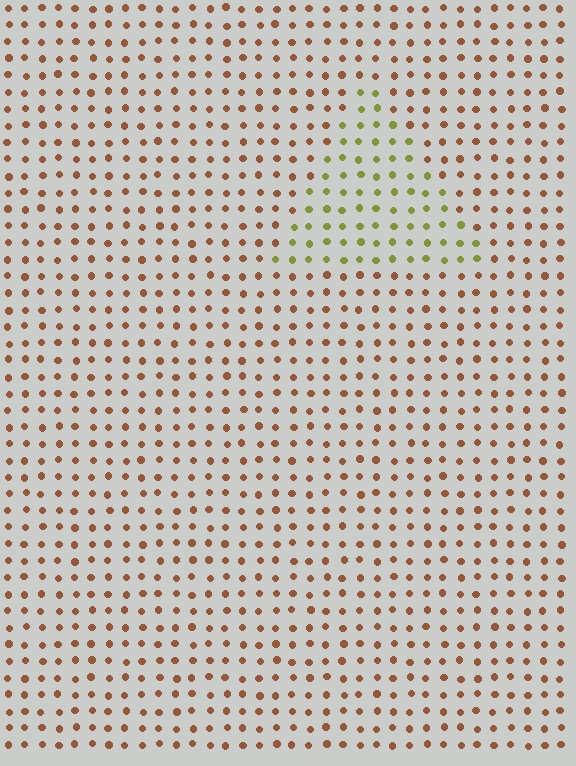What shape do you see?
I see a triangle.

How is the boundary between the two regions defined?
The boundary is defined purely by a slight shift in hue (about 53 degrees). Spacing, size, and orientation are identical on both sides.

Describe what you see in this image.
The image is filled with small brown elements in a uniform arrangement. A triangle-shaped region is visible where the elements are tinted to a slightly different hue, forming a subtle color boundary.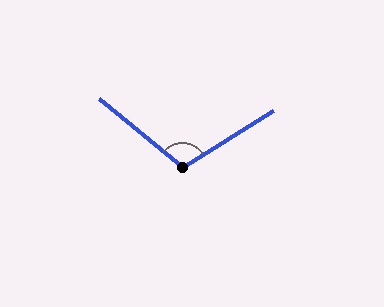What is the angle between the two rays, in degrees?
Approximately 108 degrees.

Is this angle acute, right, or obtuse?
It is obtuse.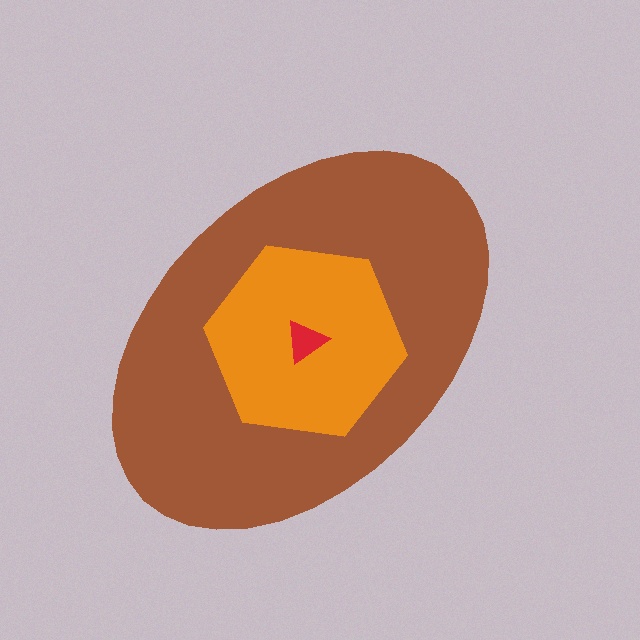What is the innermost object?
The red triangle.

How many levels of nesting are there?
3.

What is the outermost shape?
The brown ellipse.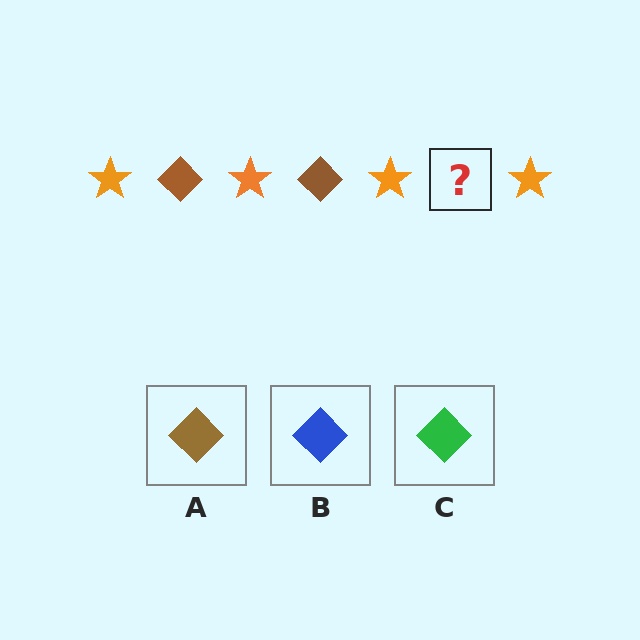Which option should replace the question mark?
Option A.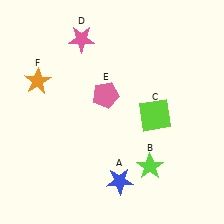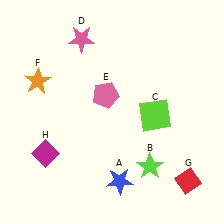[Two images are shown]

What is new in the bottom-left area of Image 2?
A magenta diamond (H) was added in the bottom-left area of Image 2.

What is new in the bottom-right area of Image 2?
A red diamond (G) was added in the bottom-right area of Image 2.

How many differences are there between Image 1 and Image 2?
There are 2 differences between the two images.